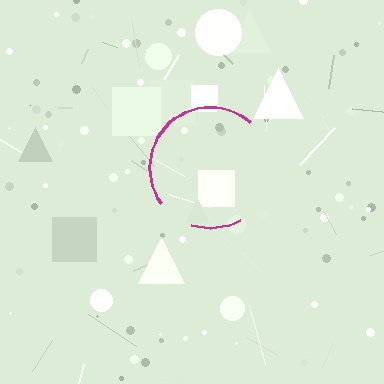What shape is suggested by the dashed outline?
The dashed outline suggests a circle.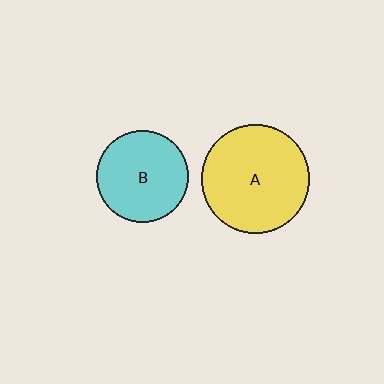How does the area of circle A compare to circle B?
Approximately 1.4 times.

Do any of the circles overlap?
No, none of the circles overlap.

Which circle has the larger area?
Circle A (yellow).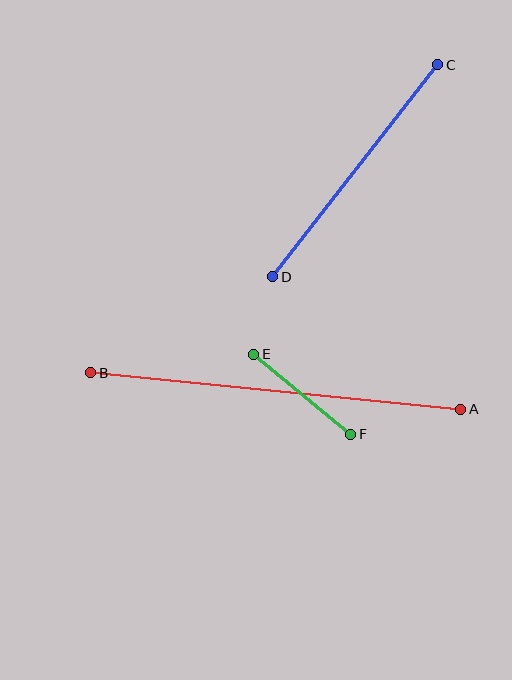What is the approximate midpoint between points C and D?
The midpoint is at approximately (355, 171) pixels.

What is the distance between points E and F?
The distance is approximately 126 pixels.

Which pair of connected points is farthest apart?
Points A and B are farthest apart.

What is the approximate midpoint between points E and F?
The midpoint is at approximately (302, 394) pixels.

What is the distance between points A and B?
The distance is approximately 372 pixels.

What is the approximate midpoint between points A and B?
The midpoint is at approximately (276, 391) pixels.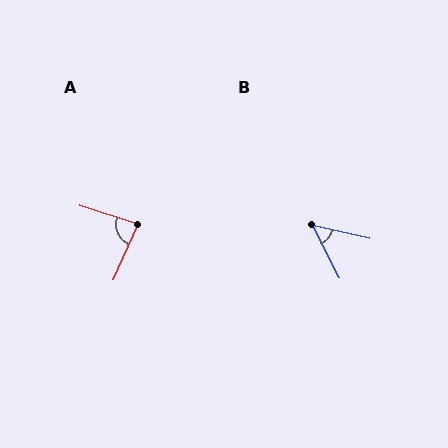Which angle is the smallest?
B, at approximately 51 degrees.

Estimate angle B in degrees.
Approximately 51 degrees.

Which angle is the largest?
A, at approximately 83 degrees.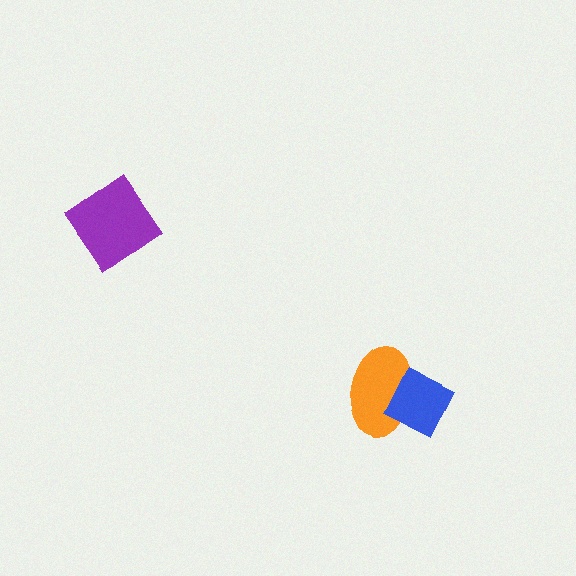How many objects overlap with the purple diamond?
0 objects overlap with the purple diamond.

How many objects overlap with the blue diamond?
1 object overlaps with the blue diamond.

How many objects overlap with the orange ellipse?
1 object overlaps with the orange ellipse.